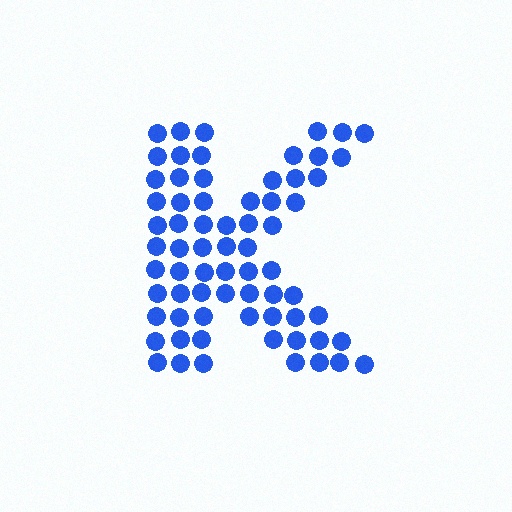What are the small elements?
The small elements are circles.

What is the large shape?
The large shape is the letter K.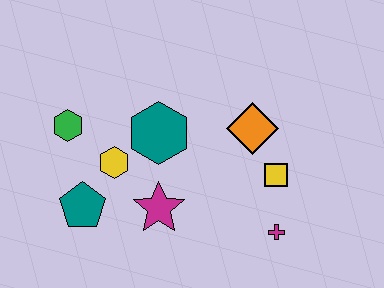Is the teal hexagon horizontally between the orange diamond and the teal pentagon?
Yes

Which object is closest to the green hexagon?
The yellow hexagon is closest to the green hexagon.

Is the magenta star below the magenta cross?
No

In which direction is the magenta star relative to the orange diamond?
The magenta star is to the left of the orange diamond.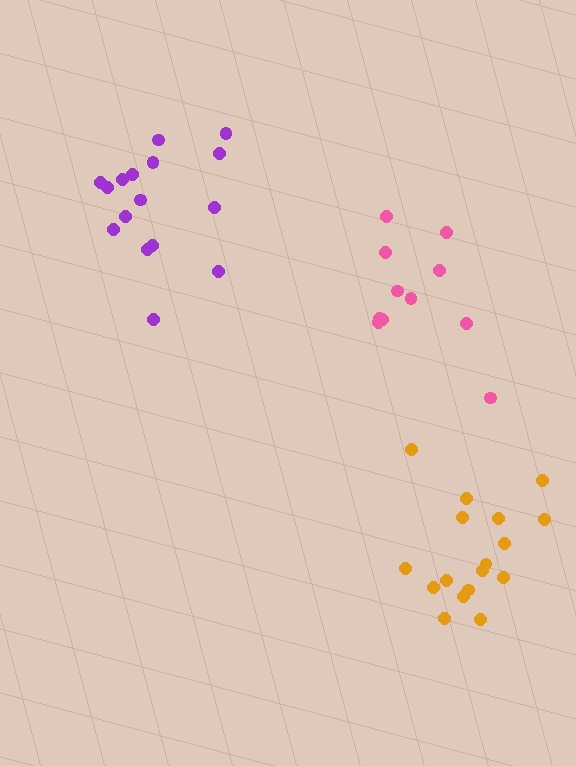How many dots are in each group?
Group 1: 11 dots, Group 2: 16 dots, Group 3: 17 dots (44 total).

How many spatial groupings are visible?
There are 3 spatial groupings.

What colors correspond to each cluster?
The clusters are colored: pink, purple, orange.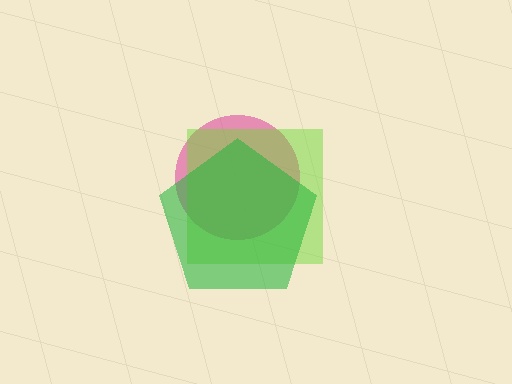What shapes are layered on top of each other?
The layered shapes are: a magenta circle, a lime square, a green pentagon.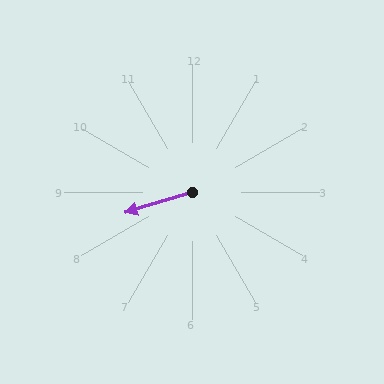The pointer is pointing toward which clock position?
Roughly 8 o'clock.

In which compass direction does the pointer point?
West.